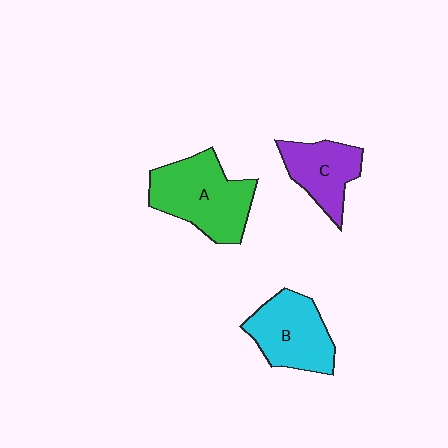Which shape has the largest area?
Shape A (green).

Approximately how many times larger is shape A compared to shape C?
Approximately 1.5 times.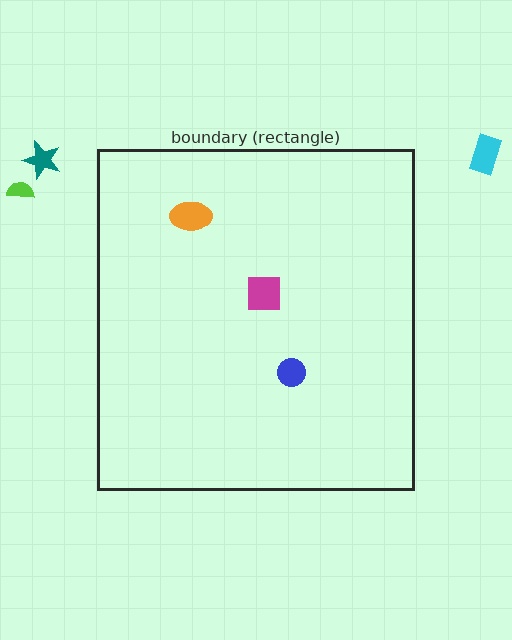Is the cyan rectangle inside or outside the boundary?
Outside.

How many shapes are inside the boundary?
3 inside, 3 outside.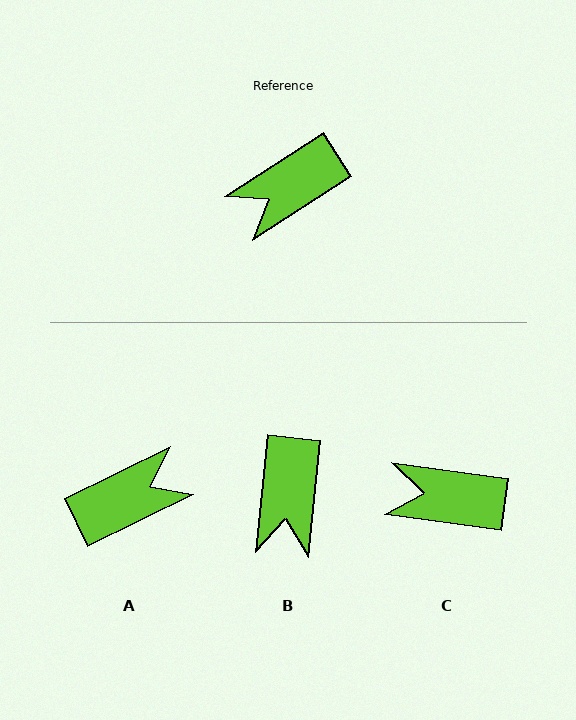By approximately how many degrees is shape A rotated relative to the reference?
Approximately 173 degrees counter-clockwise.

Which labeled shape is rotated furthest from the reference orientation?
A, about 173 degrees away.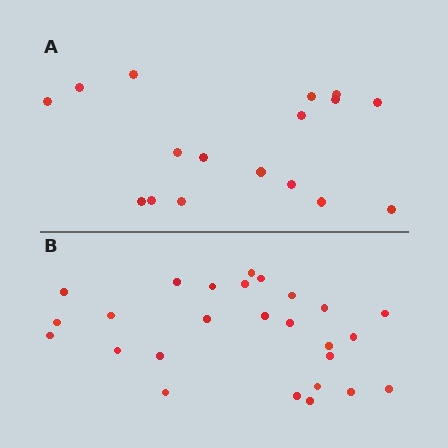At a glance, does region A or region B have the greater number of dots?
Region B (the bottom region) has more dots.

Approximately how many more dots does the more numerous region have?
Region B has roughly 8 or so more dots than region A.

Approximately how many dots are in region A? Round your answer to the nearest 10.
About 20 dots. (The exact count is 17, which rounds to 20.)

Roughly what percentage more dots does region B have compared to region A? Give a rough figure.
About 55% more.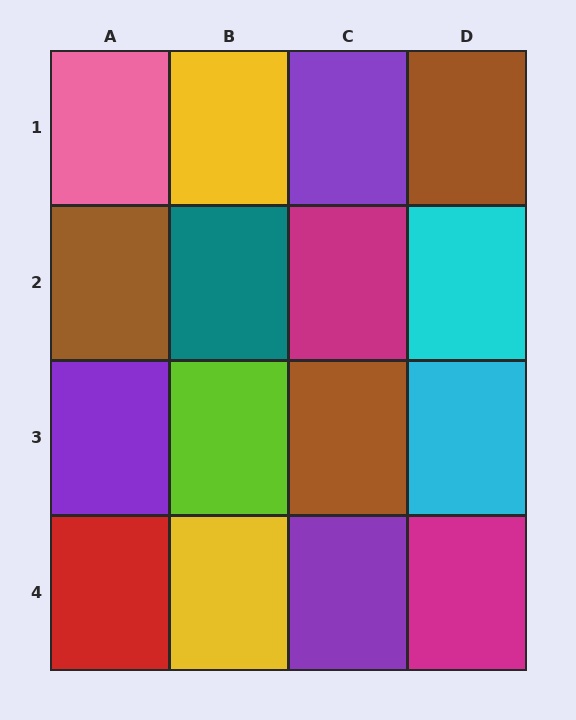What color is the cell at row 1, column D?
Brown.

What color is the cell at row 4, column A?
Red.